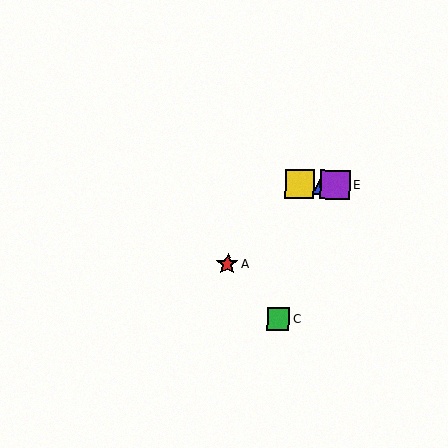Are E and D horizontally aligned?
Yes, both are at y≈185.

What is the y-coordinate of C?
Object C is at y≈319.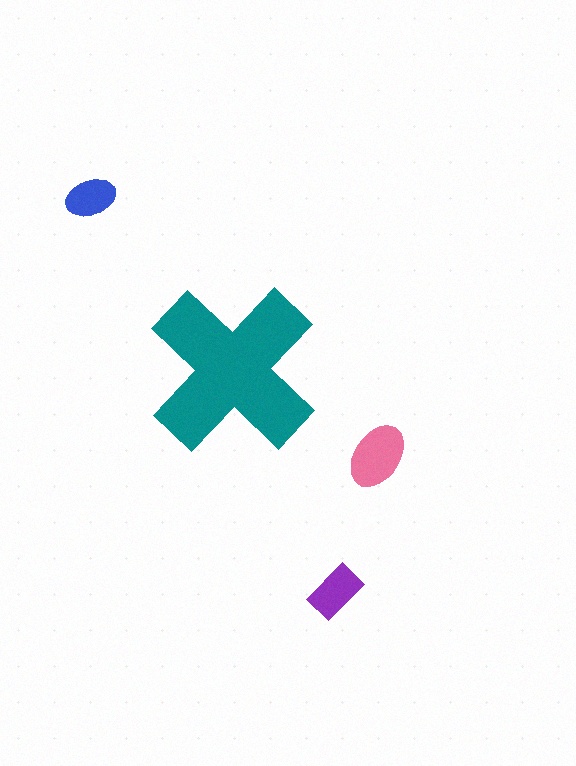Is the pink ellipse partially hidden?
No, the pink ellipse is fully visible.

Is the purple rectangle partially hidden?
No, the purple rectangle is fully visible.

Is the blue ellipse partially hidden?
No, the blue ellipse is fully visible.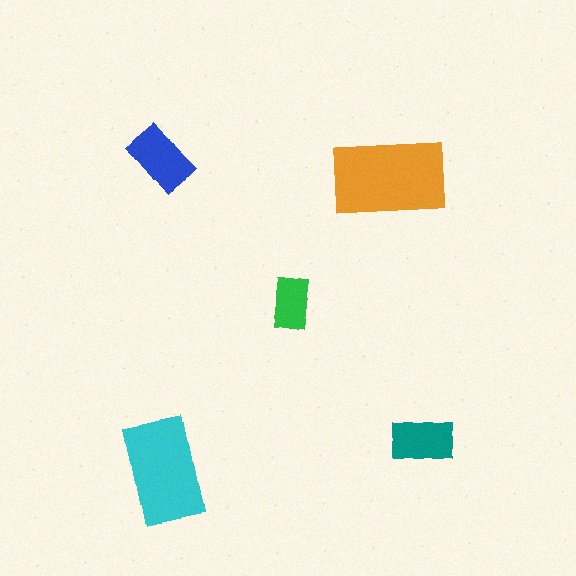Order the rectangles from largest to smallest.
the orange one, the cyan one, the blue one, the teal one, the green one.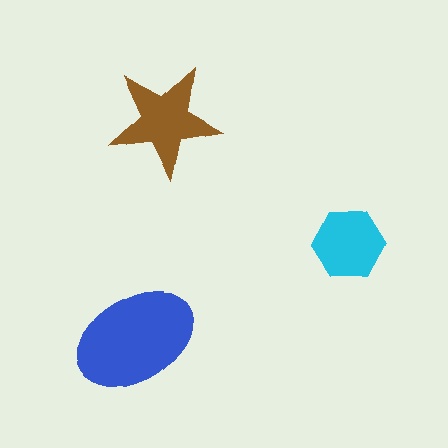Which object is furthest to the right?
The cyan hexagon is rightmost.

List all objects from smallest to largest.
The cyan hexagon, the brown star, the blue ellipse.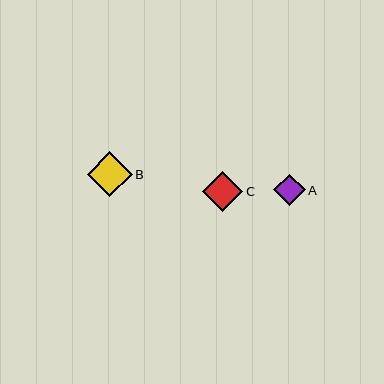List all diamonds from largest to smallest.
From largest to smallest: B, C, A.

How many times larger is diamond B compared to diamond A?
Diamond B is approximately 1.4 times the size of diamond A.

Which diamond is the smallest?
Diamond A is the smallest with a size of approximately 31 pixels.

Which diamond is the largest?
Diamond B is the largest with a size of approximately 45 pixels.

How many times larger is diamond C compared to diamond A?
Diamond C is approximately 1.3 times the size of diamond A.